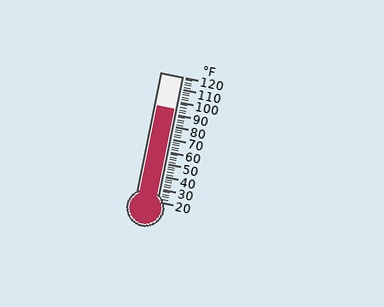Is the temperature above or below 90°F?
The temperature is above 90°F.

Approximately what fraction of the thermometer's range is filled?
The thermometer is filled to approximately 75% of its range.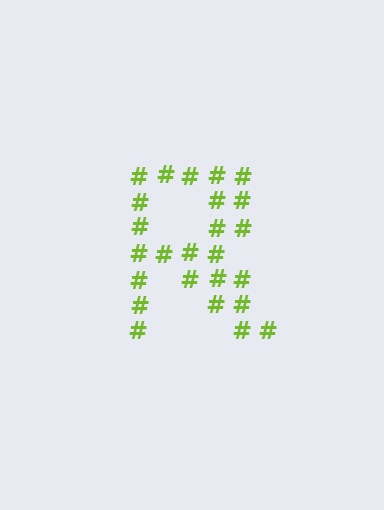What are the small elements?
The small elements are hash symbols.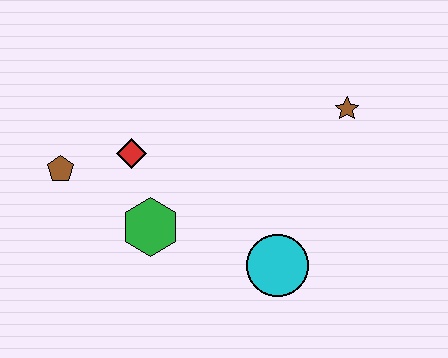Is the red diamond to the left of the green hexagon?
Yes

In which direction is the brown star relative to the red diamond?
The brown star is to the right of the red diamond.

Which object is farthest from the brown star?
The brown pentagon is farthest from the brown star.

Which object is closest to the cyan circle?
The green hexagon is closest to the cyan circle.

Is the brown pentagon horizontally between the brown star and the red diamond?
No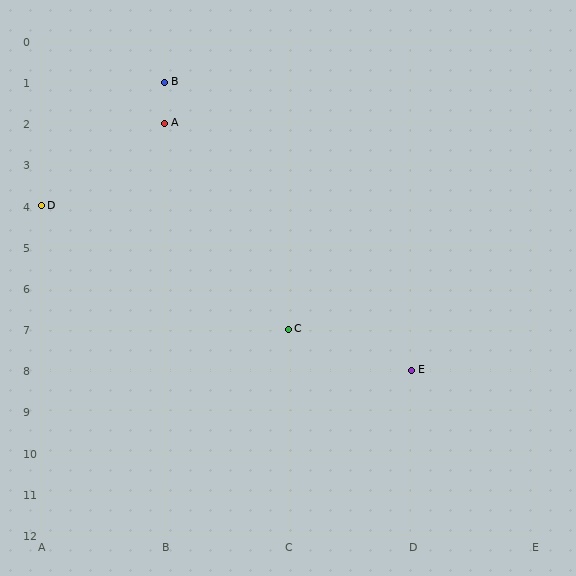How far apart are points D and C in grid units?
Points D and C are 2 columns and 3 rows apart (about 3.6 grid units diagonally).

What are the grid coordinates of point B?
Point B is at grid coordinates (B, 1).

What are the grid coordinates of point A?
Point A is at grid coordinates (B, 2).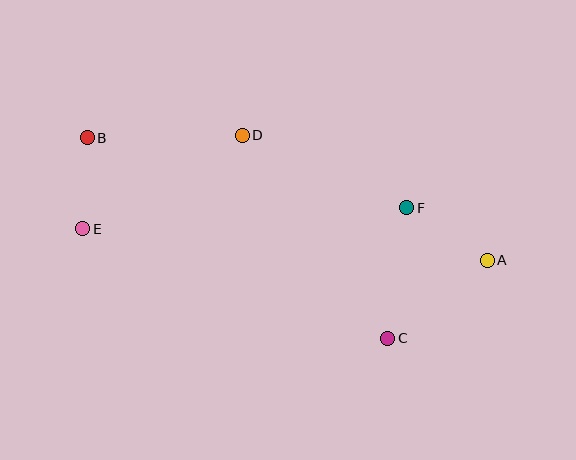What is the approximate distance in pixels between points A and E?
The distance between A and E is approximately 406 pixels.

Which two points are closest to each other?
Points B and E are closest to each other.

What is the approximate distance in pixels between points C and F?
The distance between C and F is approximately 132 pixels.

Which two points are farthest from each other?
Points A and B are farthest from each other.